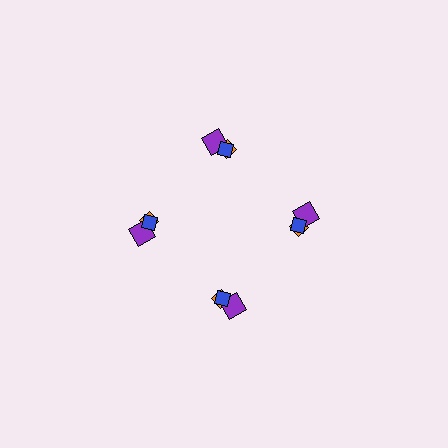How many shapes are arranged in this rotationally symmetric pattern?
There are 12 shapes, arranged in 4 groups of 3.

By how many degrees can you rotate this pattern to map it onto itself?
The pattern maps onto itself every 90 degrees of rotation.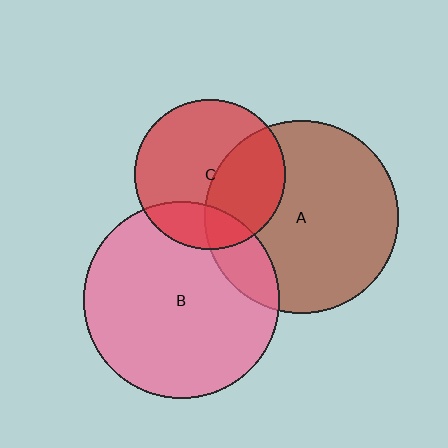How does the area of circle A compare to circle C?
Approximately 1.7 times.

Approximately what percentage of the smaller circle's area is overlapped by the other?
Approximately 40%.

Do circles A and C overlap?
Yes.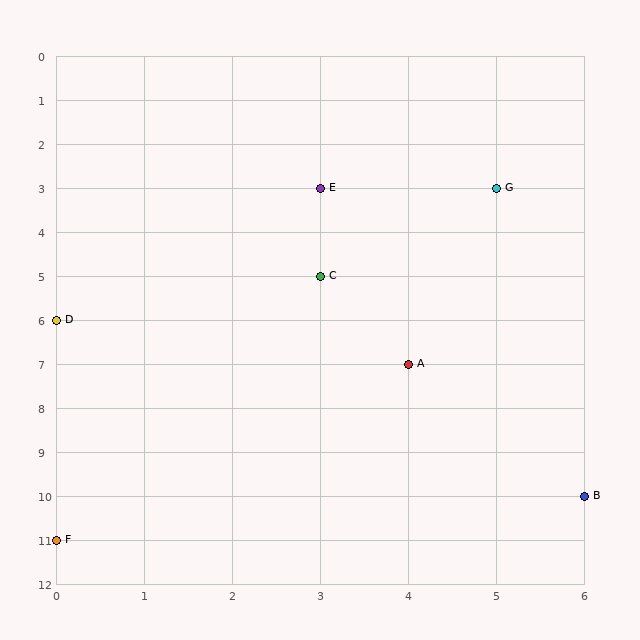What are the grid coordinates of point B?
Point B is at grid coordinates (6, 10).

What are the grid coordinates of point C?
Point C is at grid coordinates (3, 5).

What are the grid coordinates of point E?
Point E is at grid coordinates (3, 3).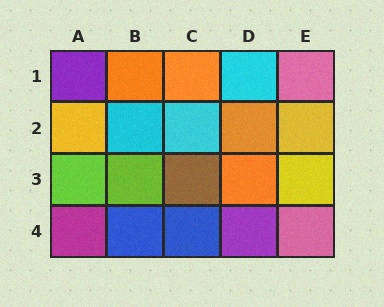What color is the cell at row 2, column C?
Cyan.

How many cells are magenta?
1 cell is magenta.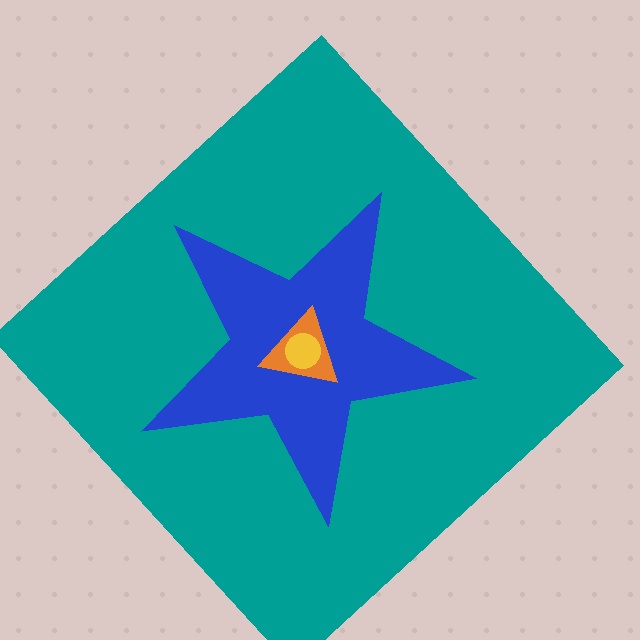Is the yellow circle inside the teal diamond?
Yes.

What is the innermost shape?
The yellow circle.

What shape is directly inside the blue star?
The orange triangle.